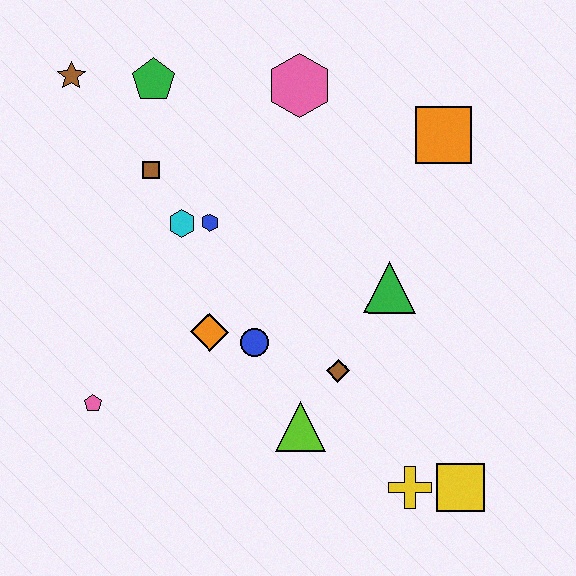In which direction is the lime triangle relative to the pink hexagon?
The lime triangle is below the pink hexagon.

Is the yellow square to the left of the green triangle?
No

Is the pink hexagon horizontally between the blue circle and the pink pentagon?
No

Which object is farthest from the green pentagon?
The yellow square is farthest from the green pentagon.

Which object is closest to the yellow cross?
The yellow square is closest to the yellow cross.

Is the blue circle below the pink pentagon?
No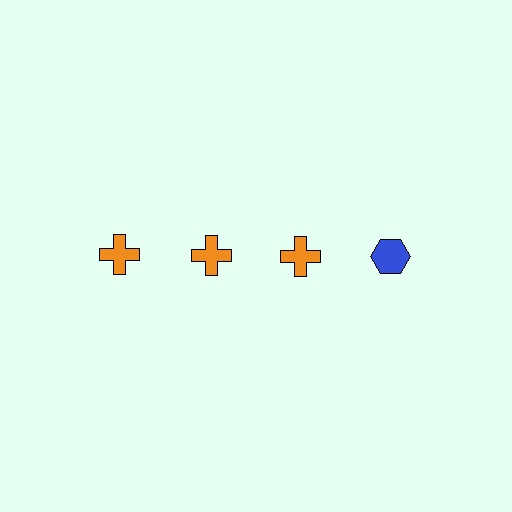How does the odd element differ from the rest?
It differs in both color (blue instead of orange) and shape (hexagon instead of cross).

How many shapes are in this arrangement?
There are 4 shapes arranged in a grid pattern.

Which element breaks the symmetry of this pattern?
The blue hexagon in the top row, second from right column breaks the symmetry. All other shapes are orange crosses.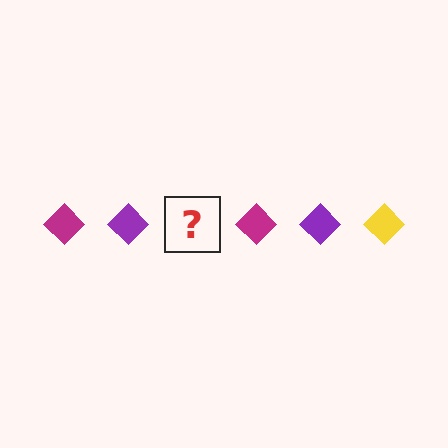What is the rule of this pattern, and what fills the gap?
The rule is that the pattern cycles through magenta, purple, yellow diamonds. The gap should be filled with a yellow diamond.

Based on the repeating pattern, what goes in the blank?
The blank should be a yellow diamond.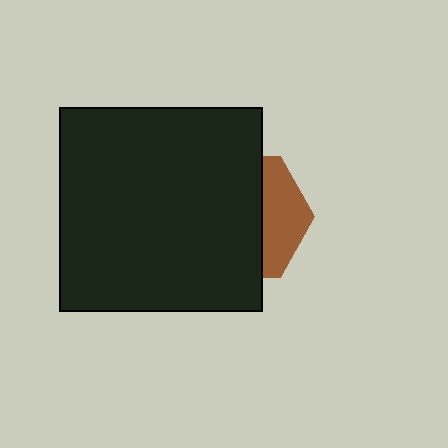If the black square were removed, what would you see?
You would see the complete brown hexagon.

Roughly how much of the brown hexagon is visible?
A small part of it is visible (roughly 33%).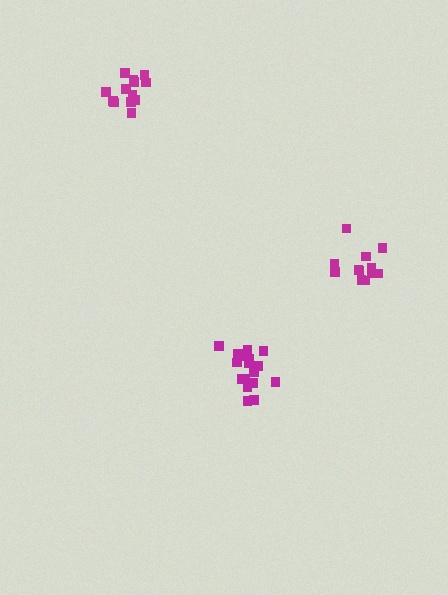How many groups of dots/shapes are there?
There are 3 groups.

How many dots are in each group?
Group 1: 13 dots, Group 2: 12 dots, Group 3: 17 dots (42 total).